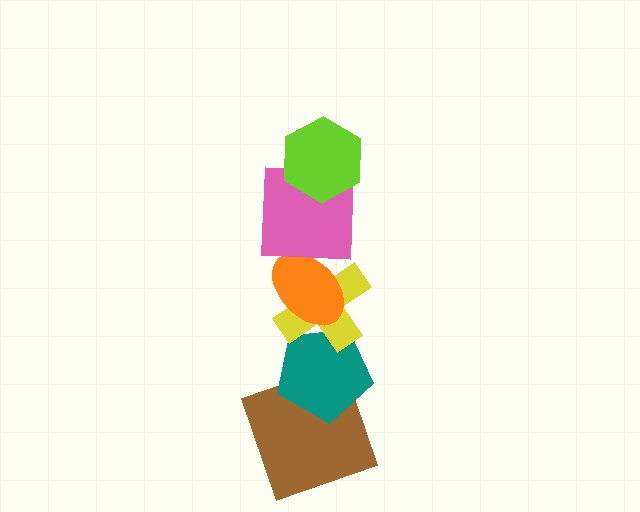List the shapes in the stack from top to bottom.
From top to bottom: the lime hexagon, the pink square, the orange ellipse, the yellow cross, the teal pentagon, the brown square.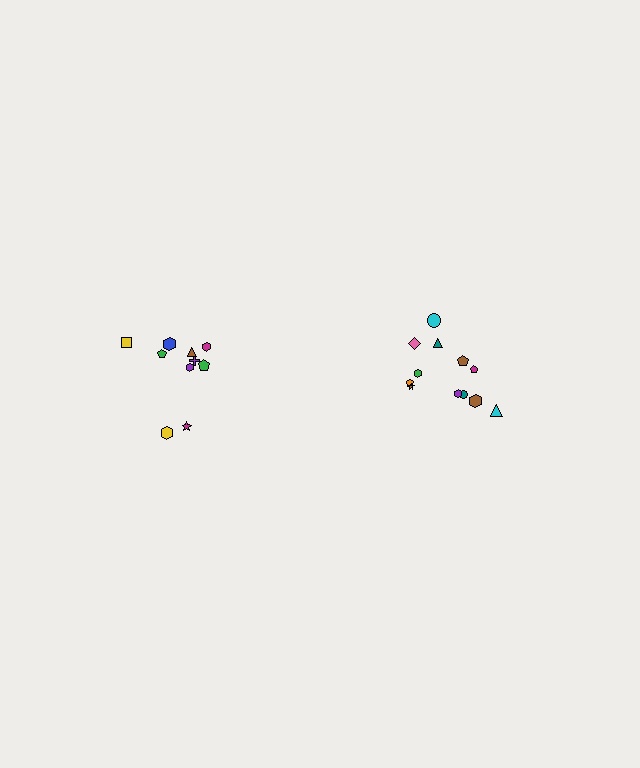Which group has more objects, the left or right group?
The right group.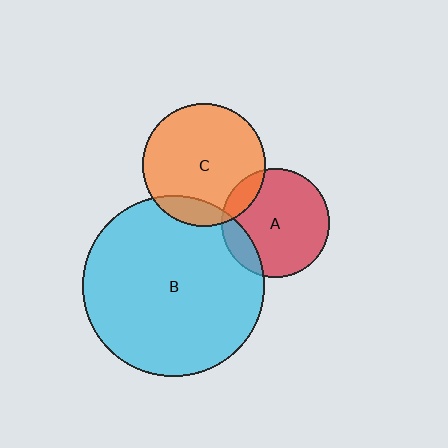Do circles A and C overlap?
Yes.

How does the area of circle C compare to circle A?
Approximately 1.3 times.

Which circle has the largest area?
Circle B (cyan).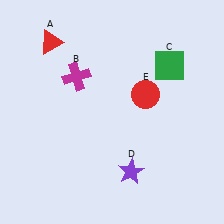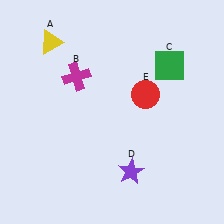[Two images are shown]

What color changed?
The triangle (A) changed from red in Image 1 to yellow in Image 2.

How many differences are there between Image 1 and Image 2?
There is 1 difference between the two images.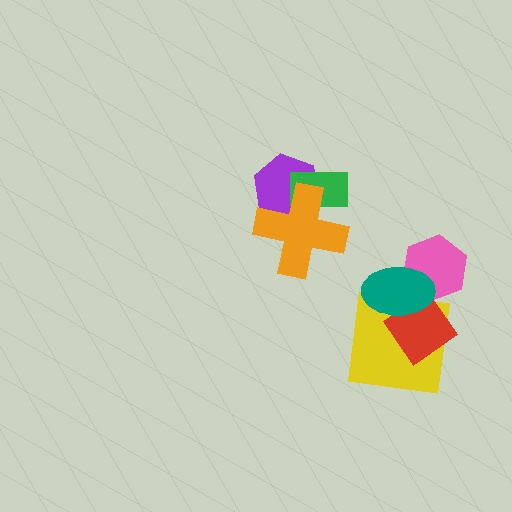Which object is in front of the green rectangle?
The orange cross is in front of the green rectangle.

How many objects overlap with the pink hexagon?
2 objects overlap with the pink hexagon.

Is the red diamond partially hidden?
Yes, it is partially covered by another shape.